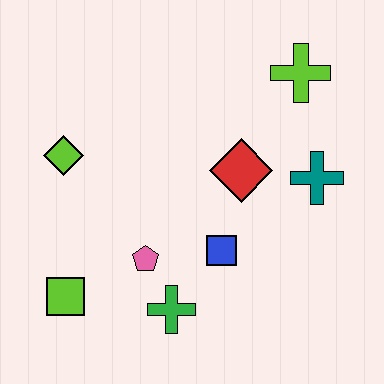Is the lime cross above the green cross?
Yes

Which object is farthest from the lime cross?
The lime square is farthest from the lime cross.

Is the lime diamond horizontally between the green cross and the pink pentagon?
No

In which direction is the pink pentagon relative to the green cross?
The pink pentagon is above the green cross.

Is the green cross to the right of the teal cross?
No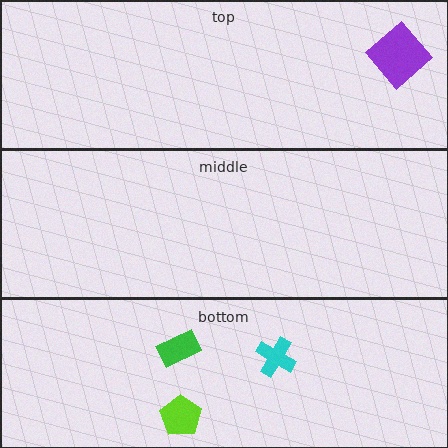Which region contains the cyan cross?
The bottom region.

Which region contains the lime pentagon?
The bottom region.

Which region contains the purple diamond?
The top region.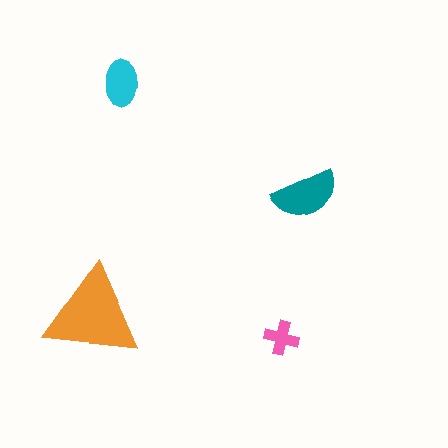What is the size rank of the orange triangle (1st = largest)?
1st.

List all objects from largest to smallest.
The orange triangle, the teal semicircle, the cyan ellipse, the pink cross.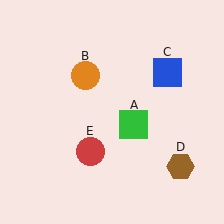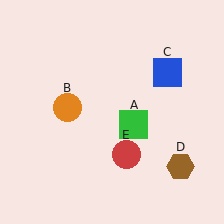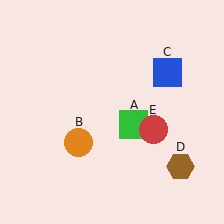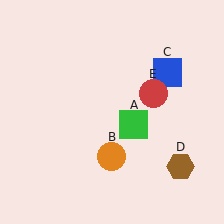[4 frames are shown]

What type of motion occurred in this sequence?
The orange circle (object B), red circle (object E) rotated counterclockwise around the center of the scene.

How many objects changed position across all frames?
2 objects changed position: orange circle (object B), red circle (object E).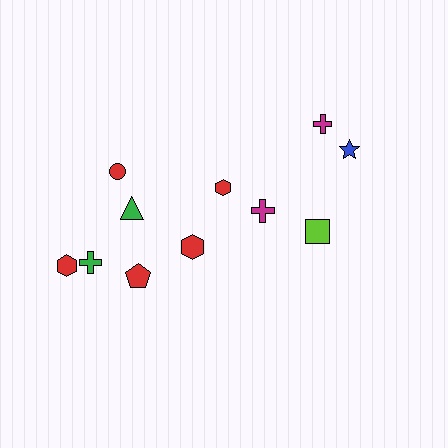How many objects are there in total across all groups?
There are 11 objects.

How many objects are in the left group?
There are 7 objects.